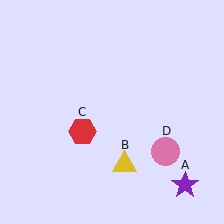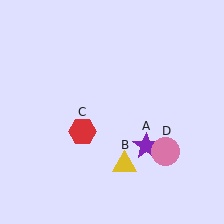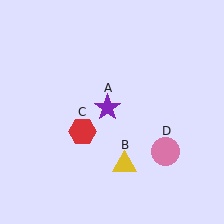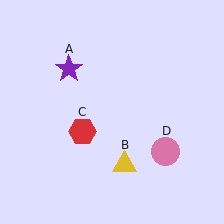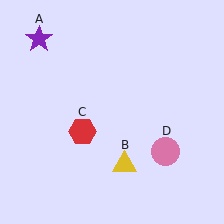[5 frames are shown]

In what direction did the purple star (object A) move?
The purple star (object A) moved up and to the left.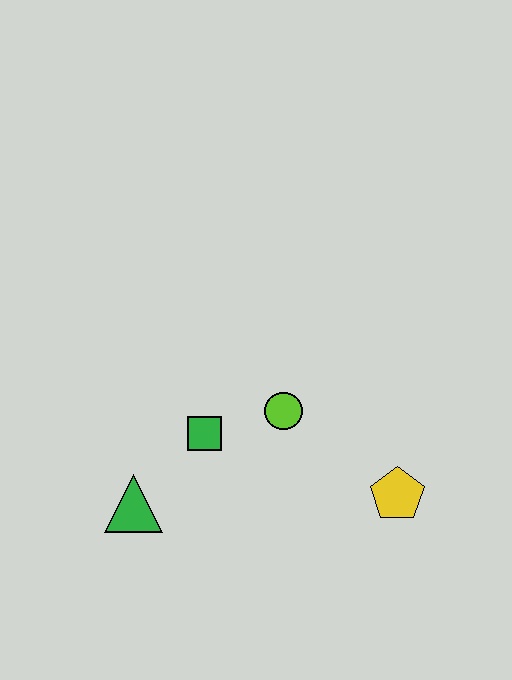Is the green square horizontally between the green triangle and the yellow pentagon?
Yes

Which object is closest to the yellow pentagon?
The lime circle is closest to the yellow pentagon.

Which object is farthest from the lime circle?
The green triangle is farthest from the lime circle.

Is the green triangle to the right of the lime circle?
No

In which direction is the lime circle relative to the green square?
The lime circle is to the right of the green square.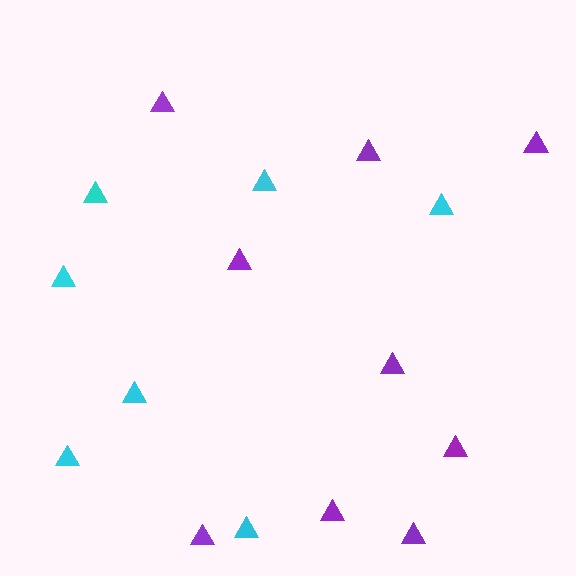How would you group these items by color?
There are 2 groups: one group of cyan triangles (7) and one group of purple triangles (9).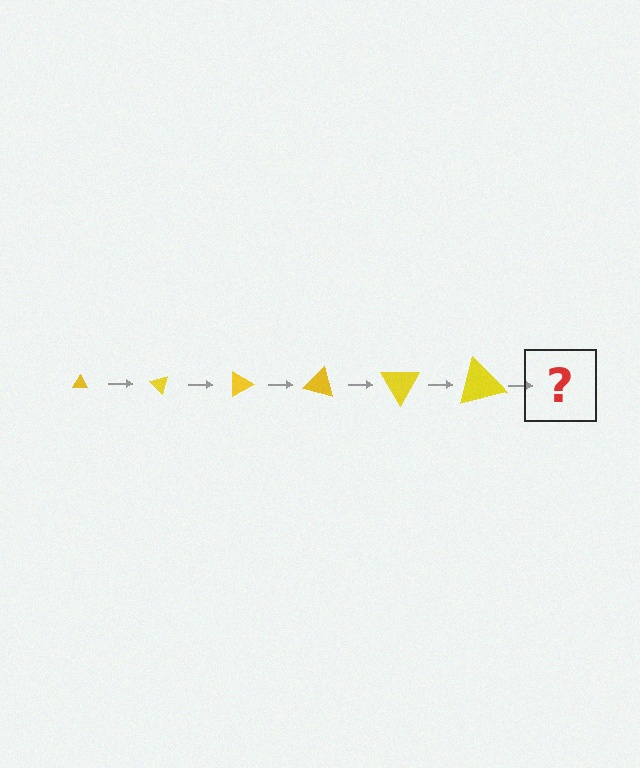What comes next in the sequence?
The next element should be a triangle, larger than the previous one and rotated 270 degrees from the start.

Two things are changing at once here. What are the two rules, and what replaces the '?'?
The two rules are that the triangle grows larger each step and it rotates 45 degrees each step. The '?' should be a triangle, larger than the previous one and rotated 270 degrees from the start.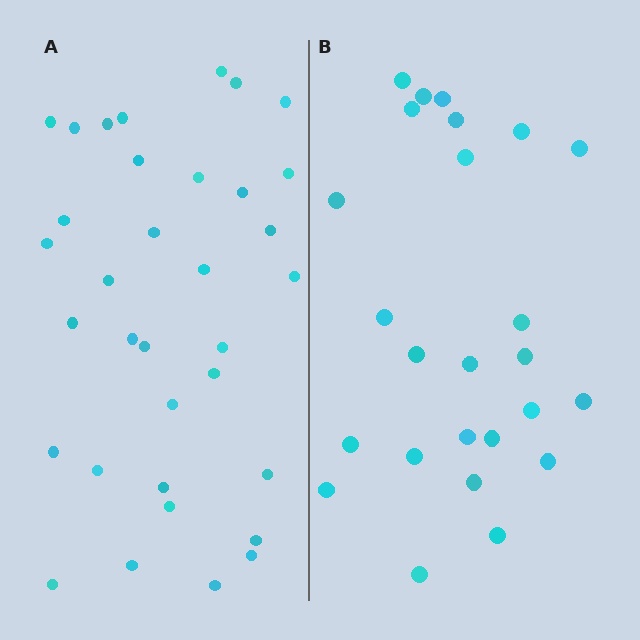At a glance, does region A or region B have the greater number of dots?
Region A (the left region) has more dots.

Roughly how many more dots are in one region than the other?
Region A has roughly 8 or so more dots than region B.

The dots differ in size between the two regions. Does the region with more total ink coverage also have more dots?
No. Region B has more total ink coverage because its dots are larger, but region A actually contains more individual dots. Total area can be misleading — the number of items is what matters here.